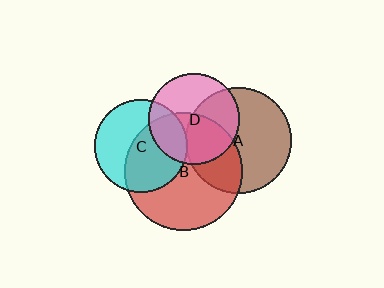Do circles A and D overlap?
Yes.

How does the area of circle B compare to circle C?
Approximately 1.6 times.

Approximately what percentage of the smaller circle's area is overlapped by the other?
Approximately 45%.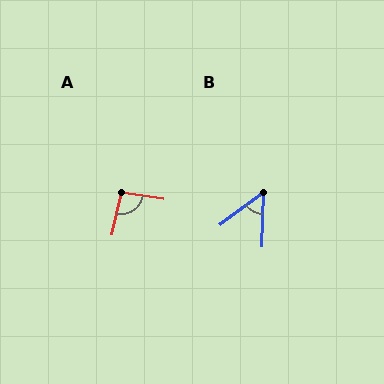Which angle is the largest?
A, at approximately 94 degrees.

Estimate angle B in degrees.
Approximately 53 degrees.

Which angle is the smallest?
B, at approximately 53 degrees.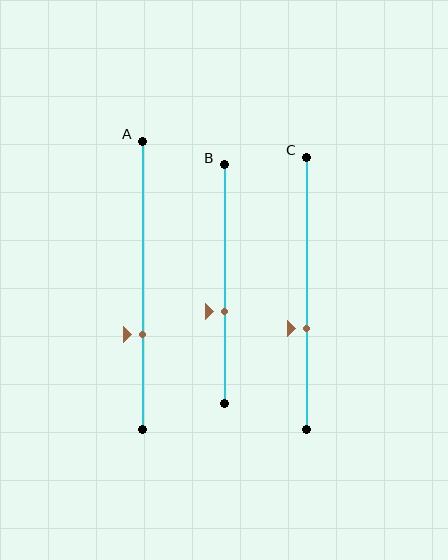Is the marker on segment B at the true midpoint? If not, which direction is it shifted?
No, the marker on segment B is shifted downward by about 11% of the segment length.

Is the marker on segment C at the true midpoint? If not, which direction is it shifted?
No, the marker on segment C is shifted downward by about 13% of the segment length.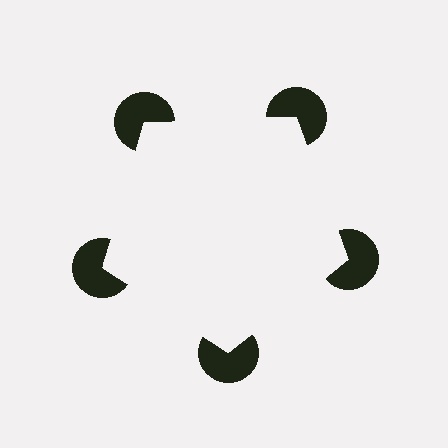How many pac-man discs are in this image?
There are 5 — one at each vertex of the illusory pentagon.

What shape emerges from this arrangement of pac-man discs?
An illusory pentagon — its edges are inferred from the aligned wedge cuts in the pac-man discs, not physically drawn.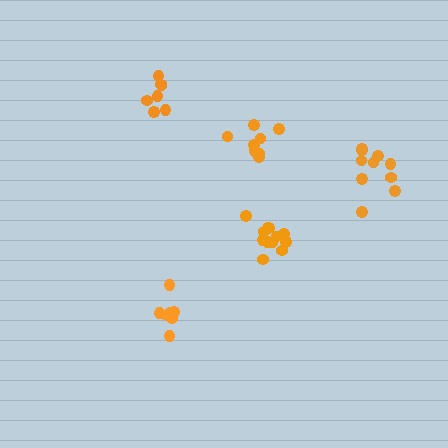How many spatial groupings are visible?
There are 5 spatial groupings.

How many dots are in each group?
Group 1: 7 dots, Group 2: 12 dots, Group 3: 7 dots, Group 4: 8 dots, Group 5: 10 dots (44 total).